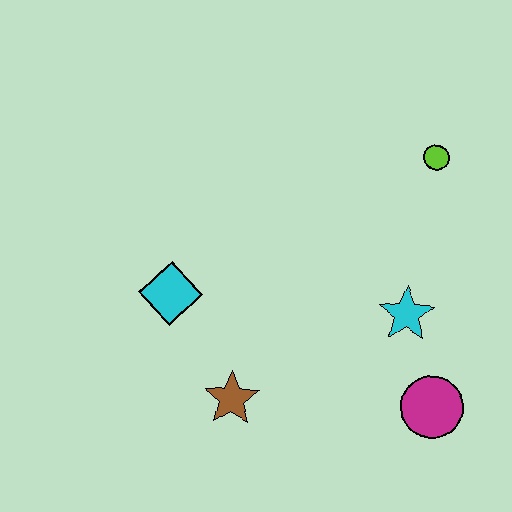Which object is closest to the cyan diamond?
The brown star is closest to the cyan diamond.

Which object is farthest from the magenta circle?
The cyan diamond is farthest from the magenta circle.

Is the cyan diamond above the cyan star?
Yes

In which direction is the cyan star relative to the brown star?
The cyan star is to the right of the brown star.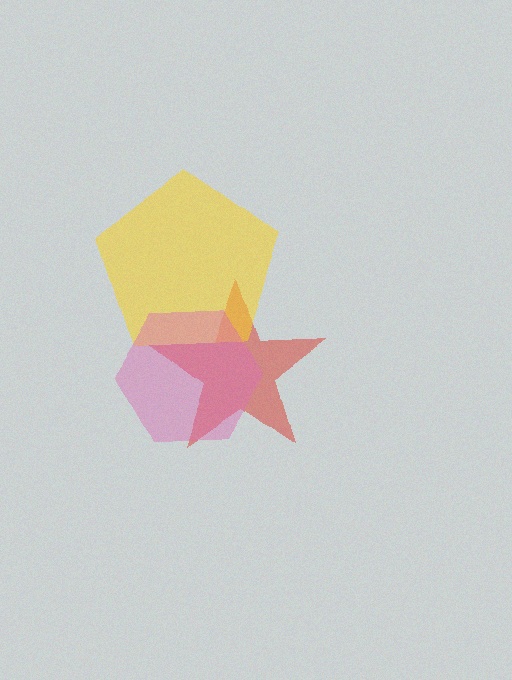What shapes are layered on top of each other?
The layered shapes are: a red star, a yellow pentagon, a pink hexagon.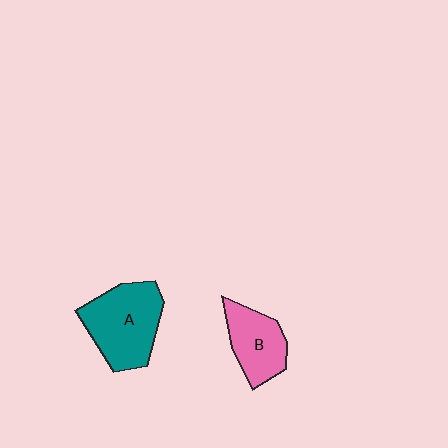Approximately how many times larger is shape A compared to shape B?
Approximately 1.5 times.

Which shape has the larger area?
Shape A (teal).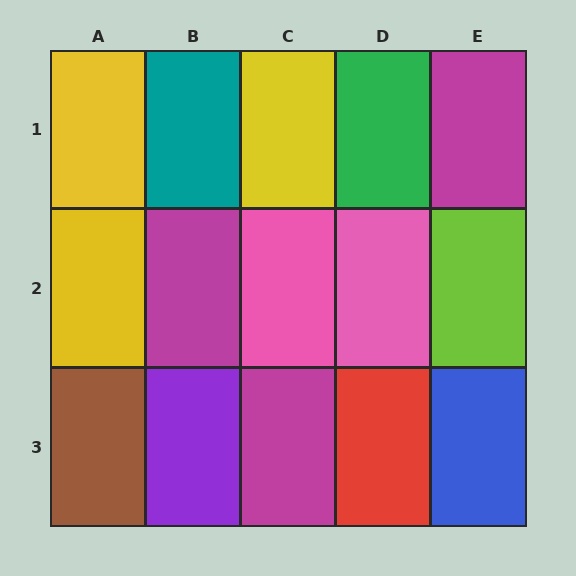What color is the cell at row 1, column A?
Yellow.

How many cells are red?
1 cell is red.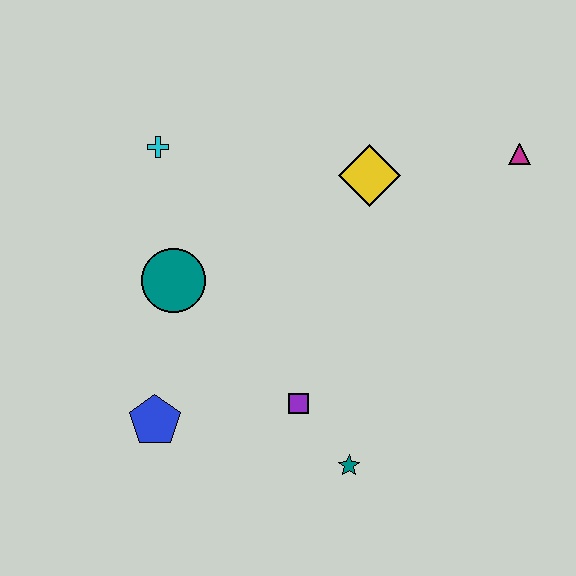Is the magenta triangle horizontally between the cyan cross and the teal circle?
No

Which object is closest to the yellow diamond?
The magenta triangle is closest to the yellow diamond.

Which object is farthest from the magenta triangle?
The blue pentagon is farthest from the magenta triangle.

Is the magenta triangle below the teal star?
No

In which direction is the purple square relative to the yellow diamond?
The purple square is below the yellow diamond.